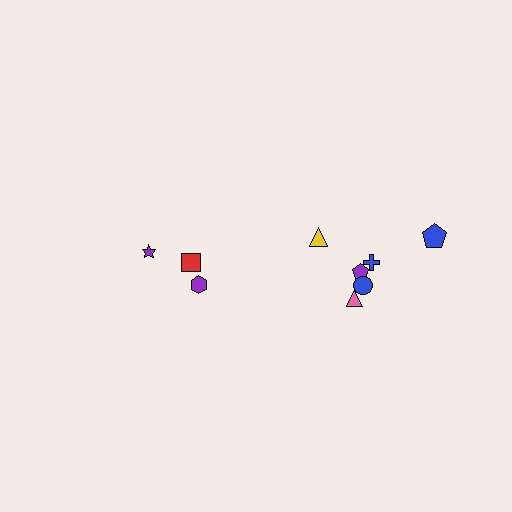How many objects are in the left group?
There are 3 objects.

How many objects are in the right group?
There are 6 objects.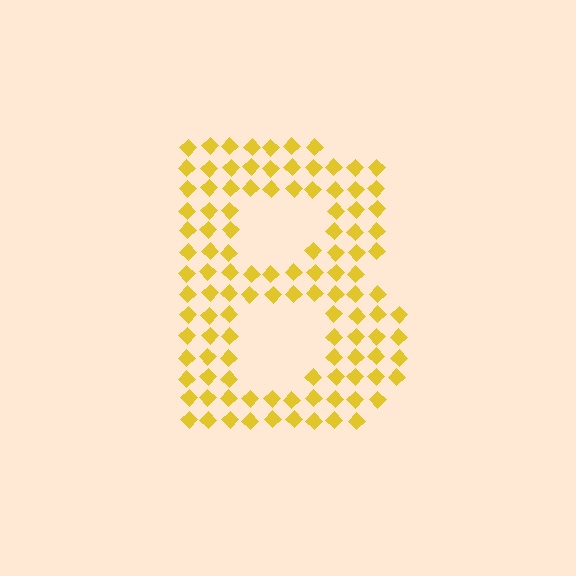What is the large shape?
The large shape is the letter B.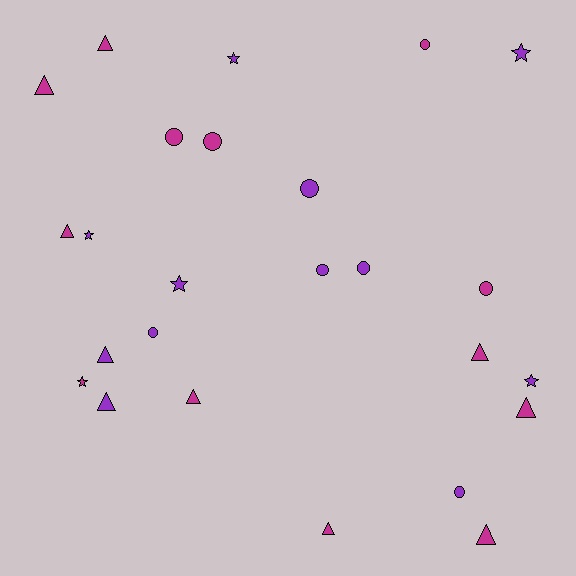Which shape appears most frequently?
Triangle, with 10 objects.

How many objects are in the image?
There are 25 objects.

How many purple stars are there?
There are 5 purple stars.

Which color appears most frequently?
Magenta, with 13 objects.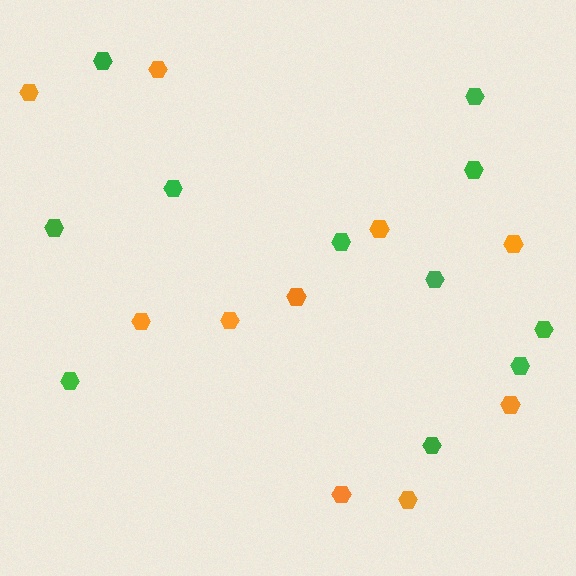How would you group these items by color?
There are 2 groups: one group of orange hexagons (10) and one group of green hexagons (11).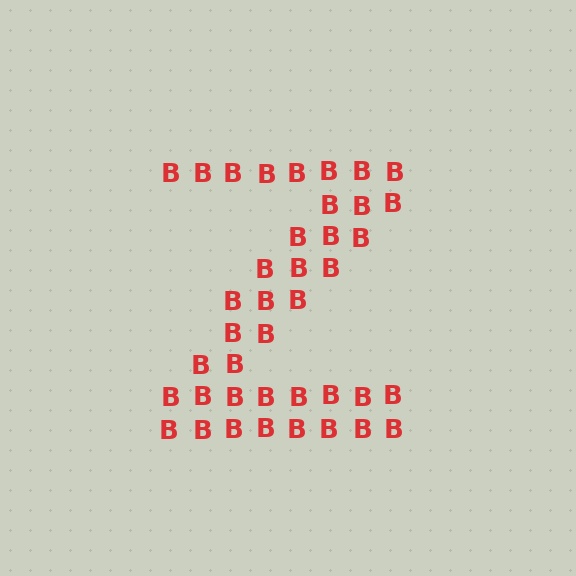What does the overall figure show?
The overall figure shows the letter Z.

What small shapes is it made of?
It is made of small letter B's.